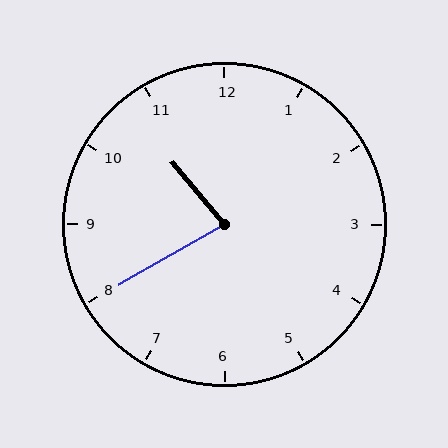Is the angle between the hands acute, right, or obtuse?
It is acute.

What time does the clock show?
10:40.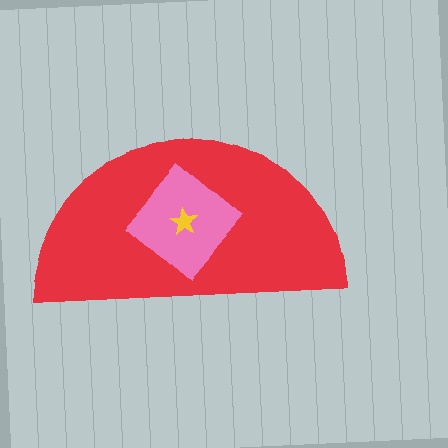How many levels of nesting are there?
3.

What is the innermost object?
The yellow star.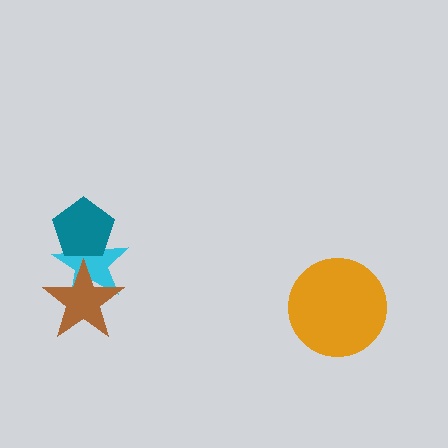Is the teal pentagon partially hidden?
No, no other shape covers it.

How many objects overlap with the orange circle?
0 objects overlap with the orange circle.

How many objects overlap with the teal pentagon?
1 object overlaps with the teal pentagon.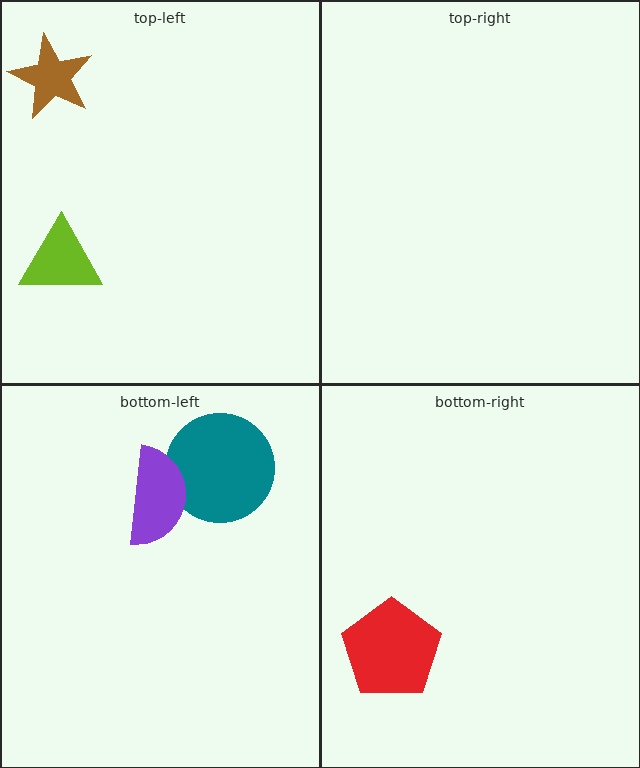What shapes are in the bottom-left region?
The teal circle, the purple semicircle.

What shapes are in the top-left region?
The lime triangle, the brown star.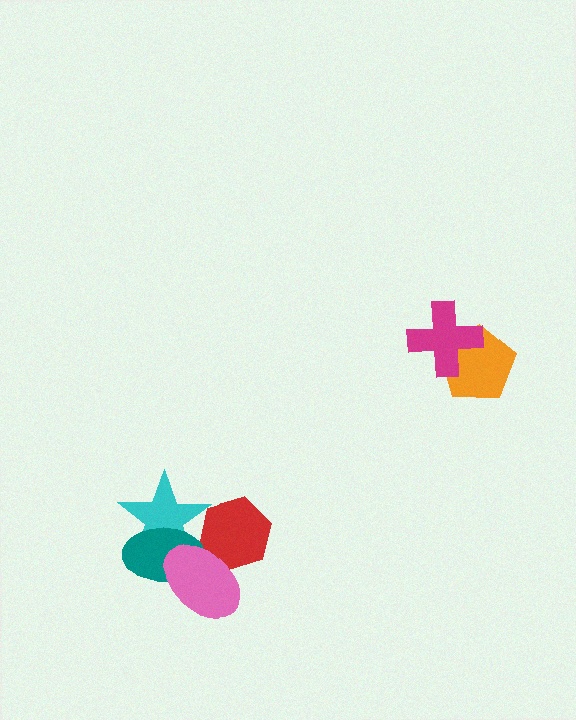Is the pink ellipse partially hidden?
No, no other shape covers it.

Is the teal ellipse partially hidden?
Yes, it is partially covered by another shape.